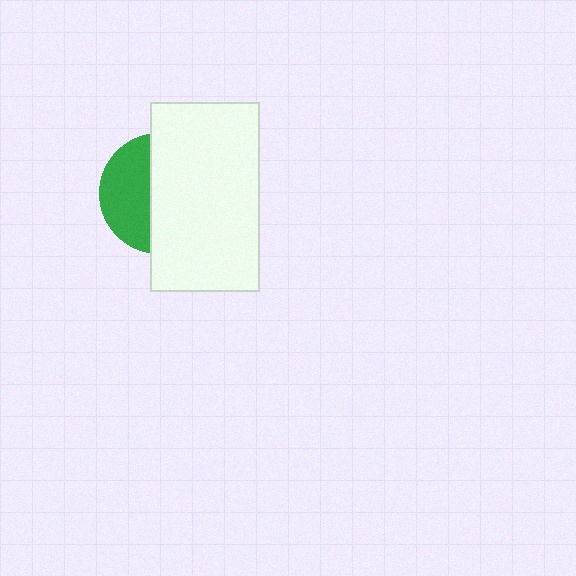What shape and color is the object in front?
The object in front is a white rectangle.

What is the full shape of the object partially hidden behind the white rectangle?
The partially hidden object is a green circle.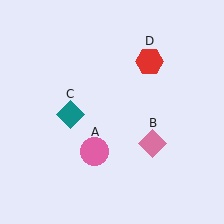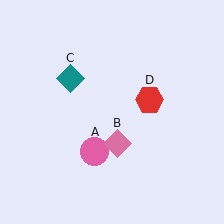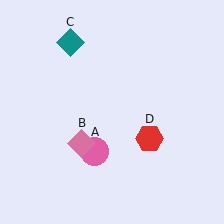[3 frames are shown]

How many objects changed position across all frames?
3 objects changed position: pink diamond (object B), teal diamond (object C), red hexagon (object D).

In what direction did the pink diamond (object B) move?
The pink diamond (object B) moved left.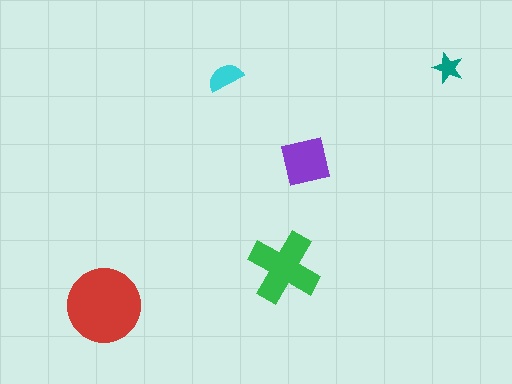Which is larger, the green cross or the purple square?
The green cross.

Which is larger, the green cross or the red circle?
The red circle.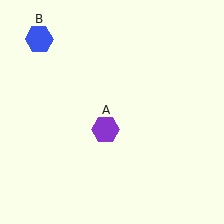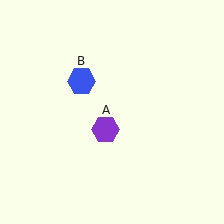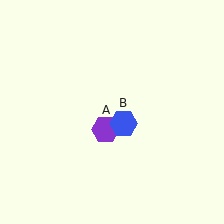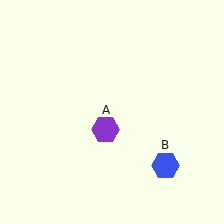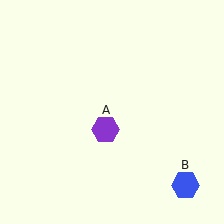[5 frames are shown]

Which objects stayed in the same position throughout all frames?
Purple hexagon (object A) remained stationary.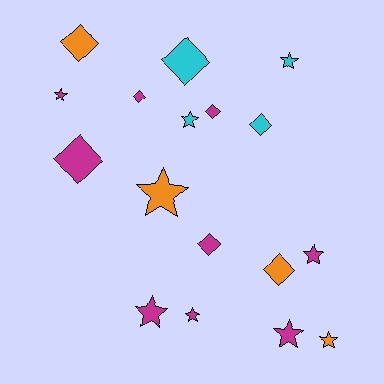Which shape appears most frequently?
Star, with 9 objects.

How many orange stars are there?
There are 2 orange stars.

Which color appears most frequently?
Magenta, with 9 objects.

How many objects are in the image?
There are 17 objects.